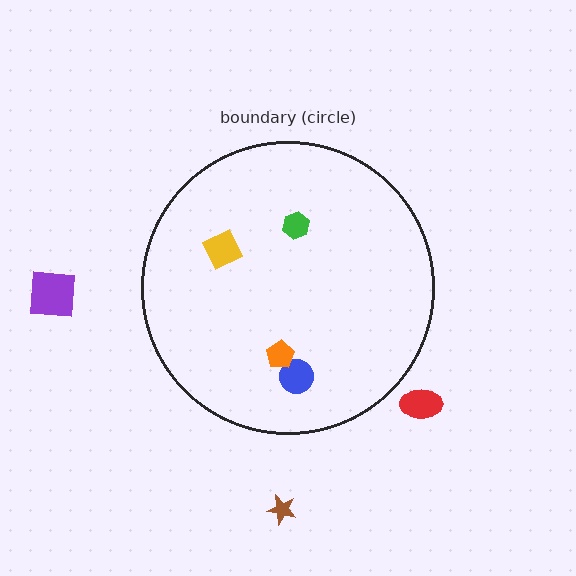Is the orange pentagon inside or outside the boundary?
Inside.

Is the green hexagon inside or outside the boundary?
Inside.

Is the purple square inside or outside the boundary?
Outside.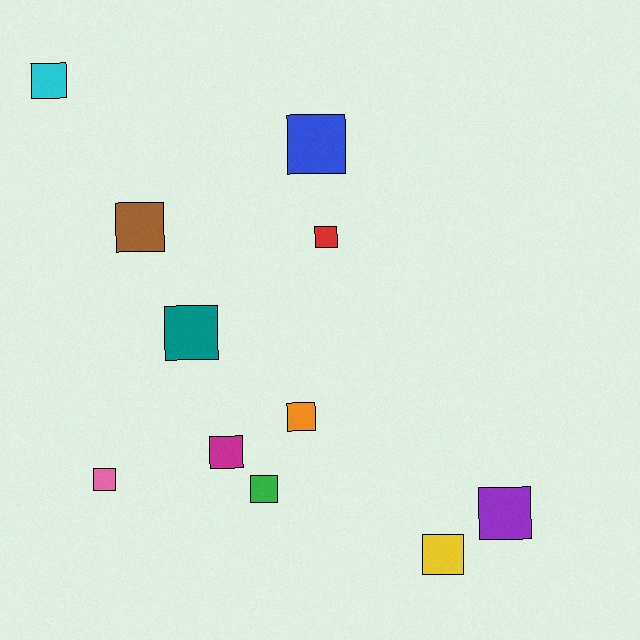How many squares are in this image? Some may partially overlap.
There are 11 squares.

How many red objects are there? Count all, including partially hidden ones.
There is 1 red object.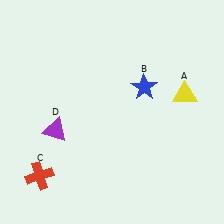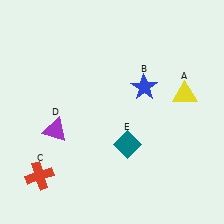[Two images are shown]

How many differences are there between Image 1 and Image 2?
There is 1 difference between the two images.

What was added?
A teal diamond (E) was added in Image 2.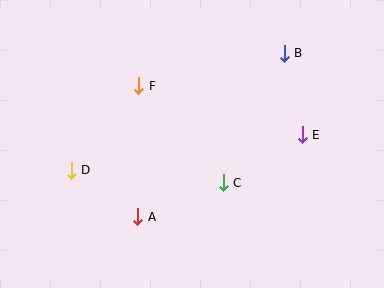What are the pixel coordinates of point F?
Point F is at (139, 86).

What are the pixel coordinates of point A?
Point A is at (138, 217).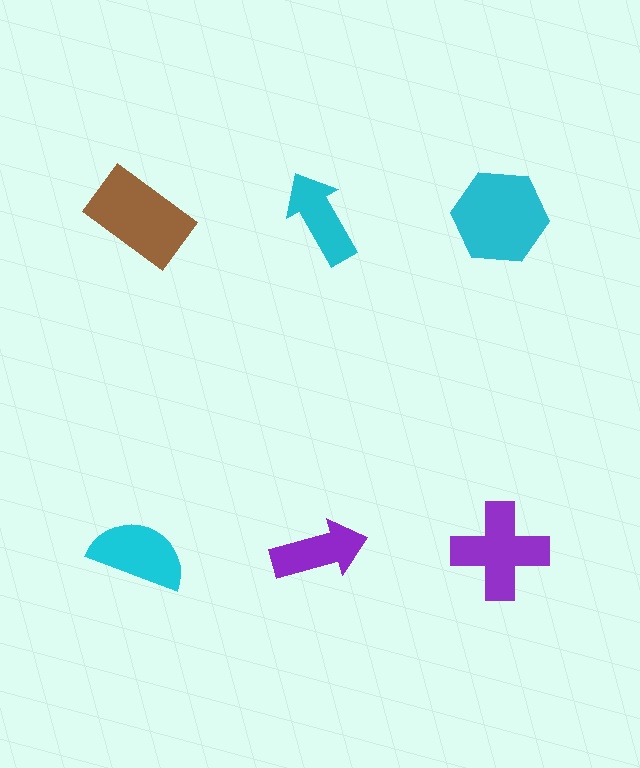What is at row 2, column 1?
A cyan semicircle.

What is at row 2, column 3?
A purple cross.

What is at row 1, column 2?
A cyan arrow.